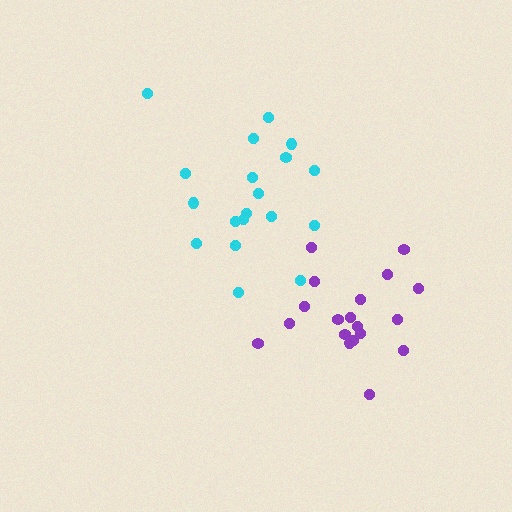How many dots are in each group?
Group 1: 19 dots, Group 2: 19 dots (38 total).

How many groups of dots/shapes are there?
There are 2 groups.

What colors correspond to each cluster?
The clusters are colored: cyan, purple.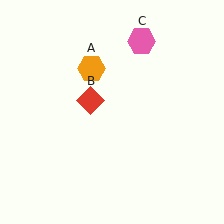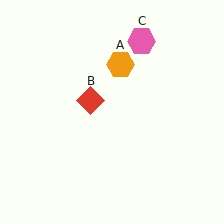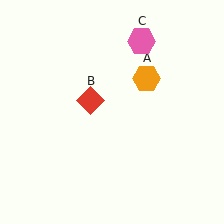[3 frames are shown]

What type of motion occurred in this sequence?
The orange hexagon (object A) rotated clockwise around the center of the scene.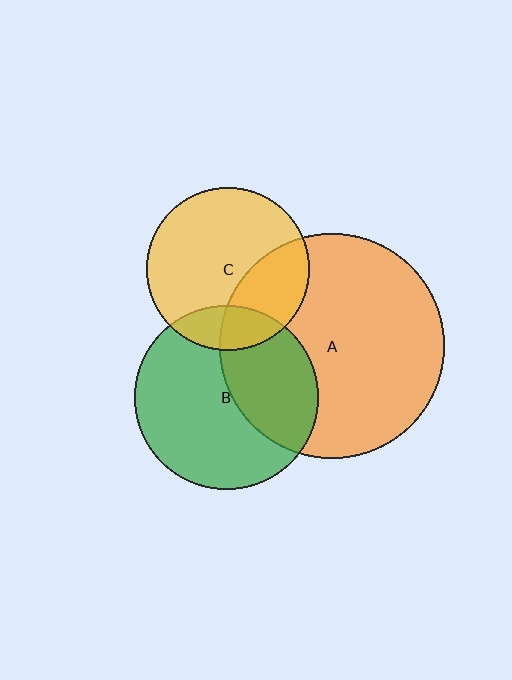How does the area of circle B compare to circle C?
Approximately 1.3 times.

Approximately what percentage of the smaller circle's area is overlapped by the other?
Approximately 30%.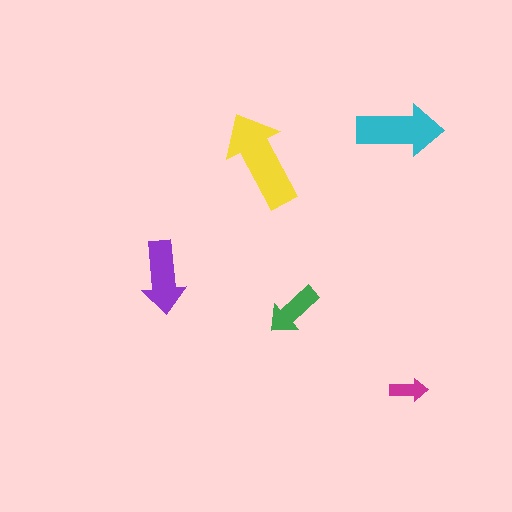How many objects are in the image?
There are 5 objects in the image.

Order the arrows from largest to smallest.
the yellow one, the cyan one, the purple one, the green one, the magenta one.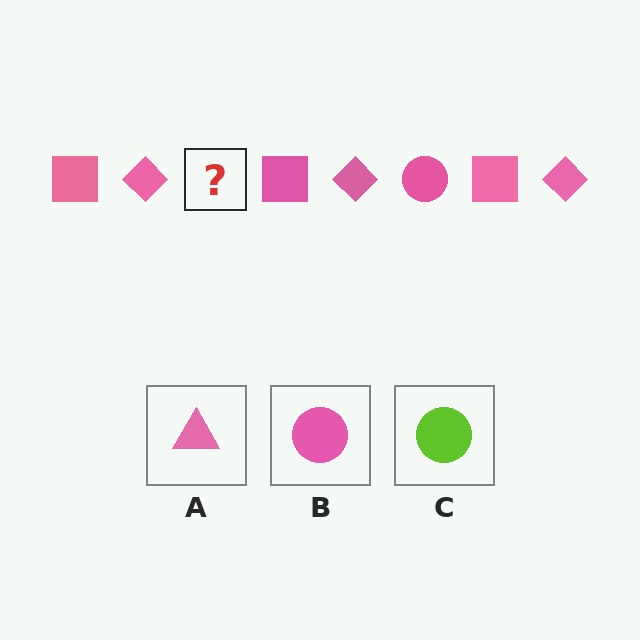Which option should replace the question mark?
Option B.